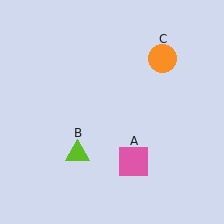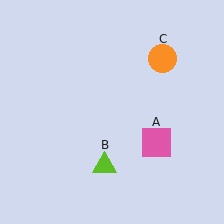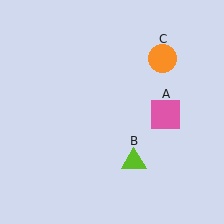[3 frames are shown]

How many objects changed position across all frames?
2 objects changed position: pink square (object A), lime triangle (object B).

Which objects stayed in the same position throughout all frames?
Orange circle (object C) remained stationary.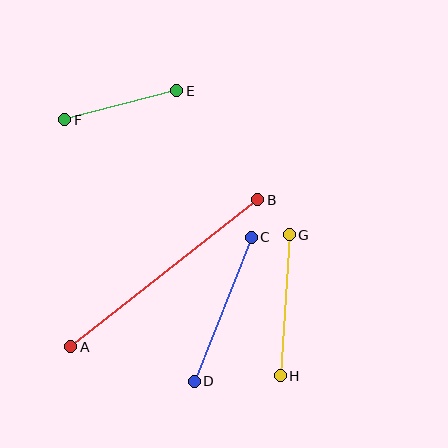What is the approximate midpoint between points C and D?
The midpoint is at approximately (223, 309) pixels.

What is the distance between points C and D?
The distance is approximately 155 pixels.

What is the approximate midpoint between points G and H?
The midpoint is at approximately (285, 305) pixels.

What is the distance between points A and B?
The distance is approximately 238 pixels.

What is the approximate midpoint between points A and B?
The midpoint is at approximately (164, 273) pixels.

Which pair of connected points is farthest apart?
Points A and B are farthest apart.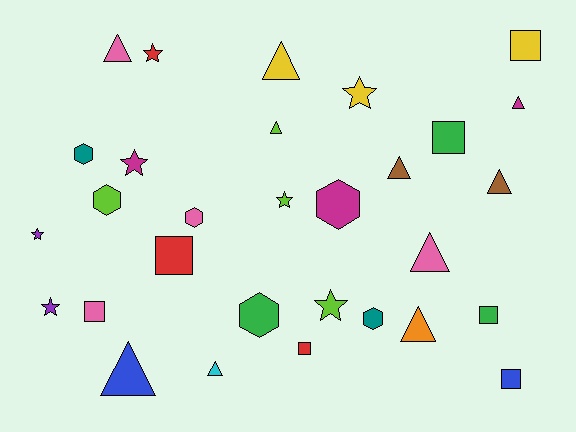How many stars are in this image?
There are 7 stars.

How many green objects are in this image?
There are 3 green objects.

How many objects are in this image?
There are 30 objects.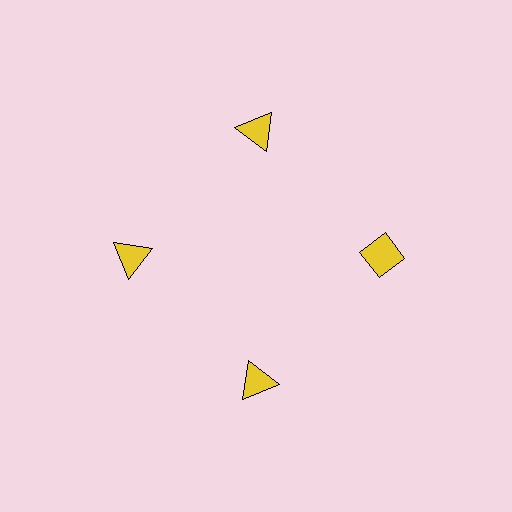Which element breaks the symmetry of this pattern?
The yellow diamond at roughly the 3 o'clock position breaks the symmetry. All other shapes are yellow triangles.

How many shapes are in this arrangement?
There are 4 shapes arranged in a ring pattern.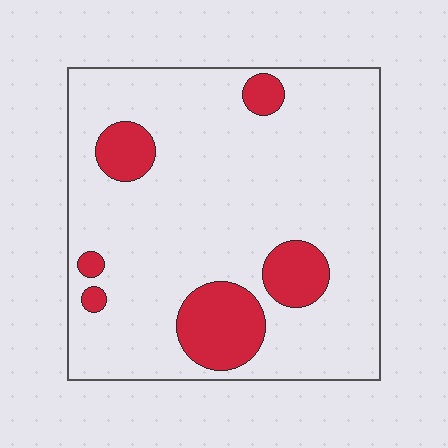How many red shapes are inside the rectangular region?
6.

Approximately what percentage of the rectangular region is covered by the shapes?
Approximately 15%.